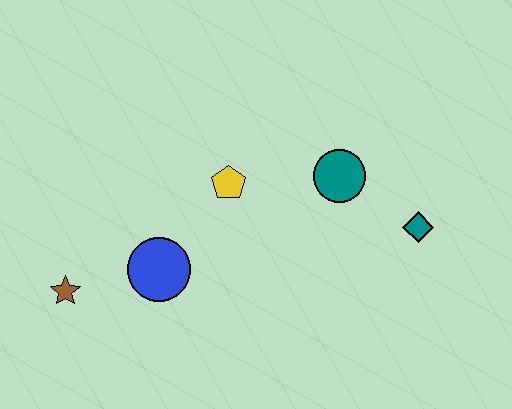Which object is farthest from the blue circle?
The teal diamond is farthest from the blue circle.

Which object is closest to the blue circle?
The brown star is closest to the blue circle.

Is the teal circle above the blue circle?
Yes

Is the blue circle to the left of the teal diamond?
Yes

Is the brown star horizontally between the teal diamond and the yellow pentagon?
No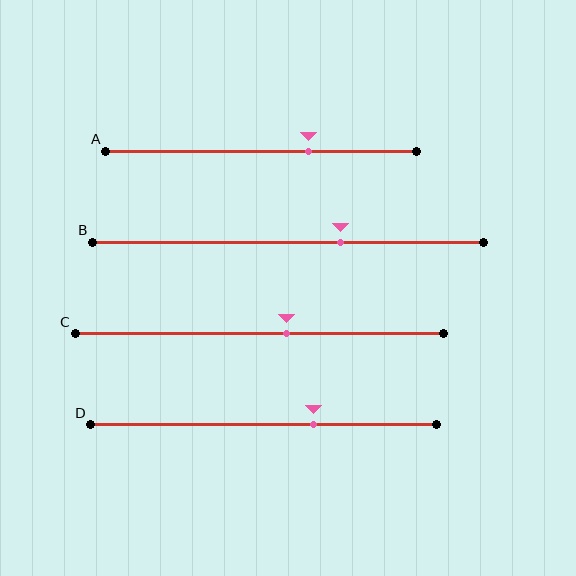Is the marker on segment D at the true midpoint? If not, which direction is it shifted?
No, the marker on segment D is shifted to the right by about 14% of the segment length.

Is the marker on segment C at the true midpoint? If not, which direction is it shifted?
No, the marker on segment C is shifted to the right by about 7% of the segment length.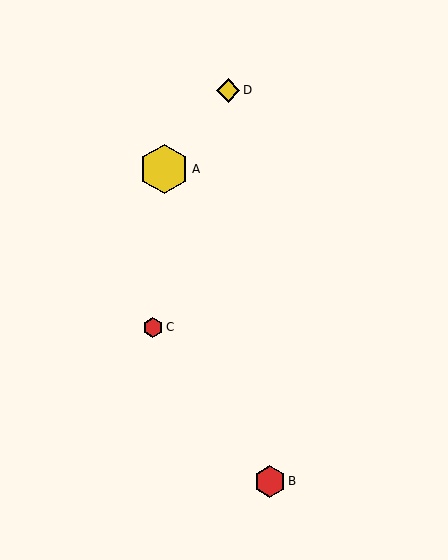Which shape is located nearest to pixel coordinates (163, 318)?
The red hexagon (labeled C) at (153, 327) is nearest to that location.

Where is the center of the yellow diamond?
The center of the yellow diamond is at (228, 90).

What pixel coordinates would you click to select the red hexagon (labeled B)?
Click at (270, 481) to select the red hexagon B.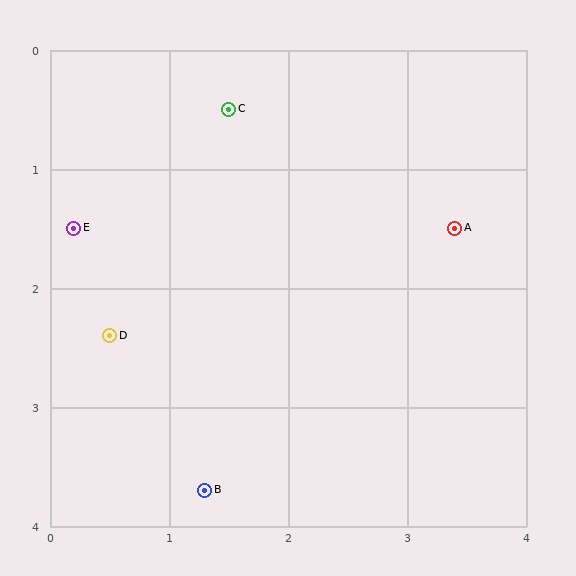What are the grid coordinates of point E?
Point E is at approximately (0.2, 1.5).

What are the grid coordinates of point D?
Point D is at approximately (0.5, 2.4).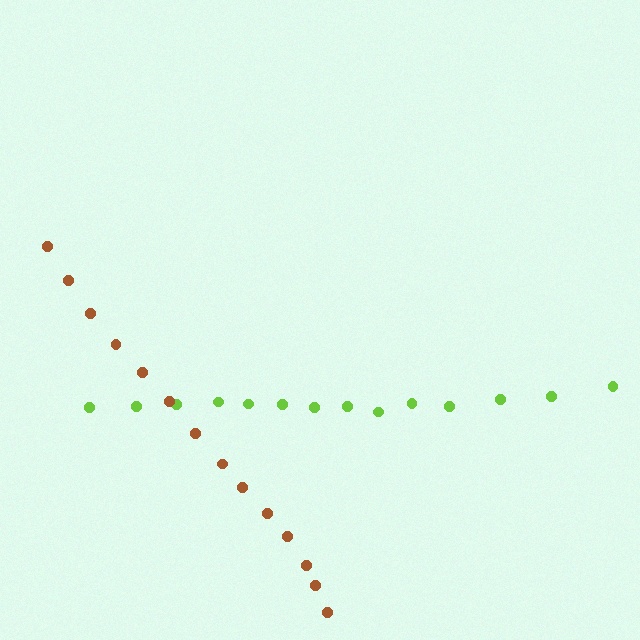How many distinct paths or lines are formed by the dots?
There are 2 distinct paths.